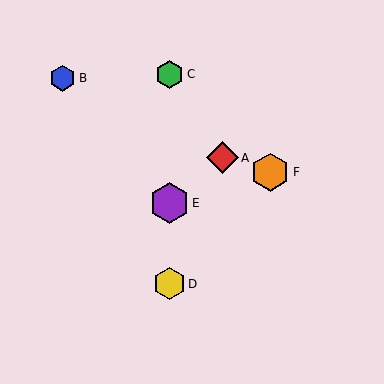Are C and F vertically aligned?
No, C is at x≈169 and F is at x≈270.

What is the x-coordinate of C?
Object C is at x≈169.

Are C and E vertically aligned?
Yes, both are at x≈169.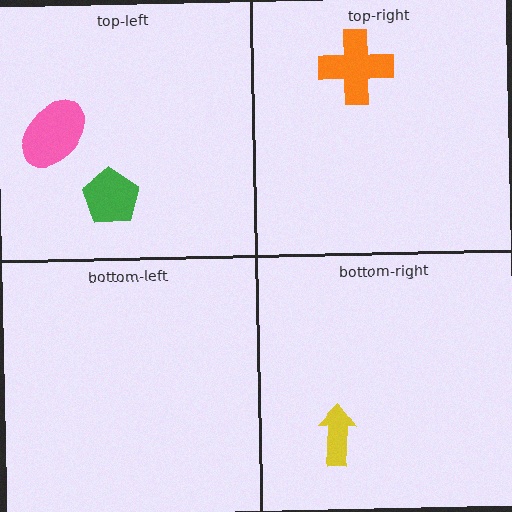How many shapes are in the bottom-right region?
1.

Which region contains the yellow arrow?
The bottom-right region.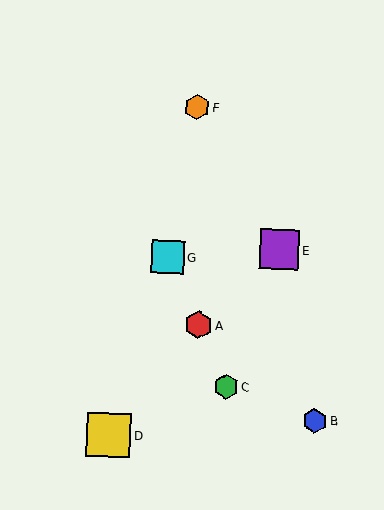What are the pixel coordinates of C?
Object C is at (226, 387).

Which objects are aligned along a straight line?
Objects A, C, G are aligned along a straight line.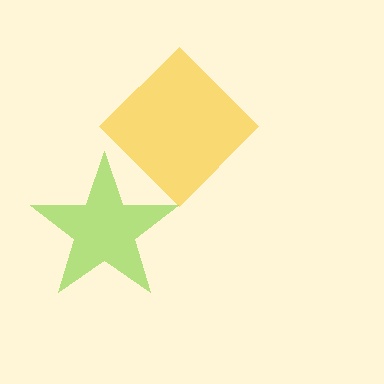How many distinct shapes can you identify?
There are 2 distinct shapes: a yellow diamond, a lime star.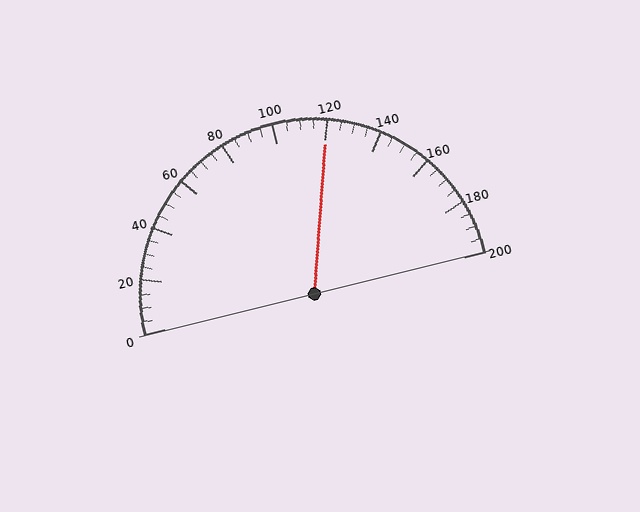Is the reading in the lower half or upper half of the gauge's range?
The reading is in the upper half of the range (0 to 200).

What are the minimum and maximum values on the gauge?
The gauge ranges from 0 to 200.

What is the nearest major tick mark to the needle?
The nearest major tick mark is 120.